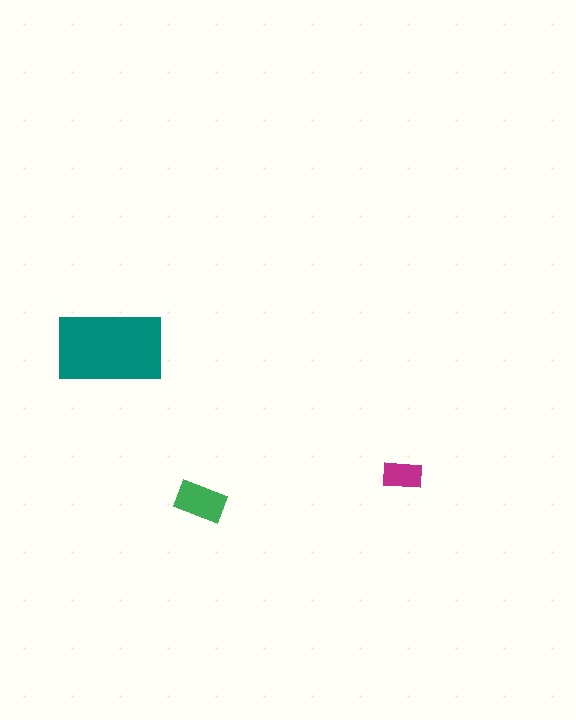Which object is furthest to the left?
The teal rectangle is leftmost.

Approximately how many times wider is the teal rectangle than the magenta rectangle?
About 2.5 times wider.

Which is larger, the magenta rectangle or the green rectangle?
The green one.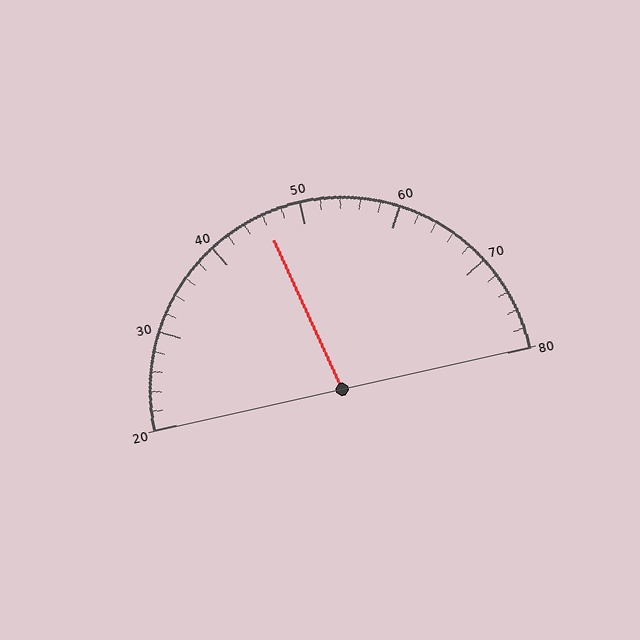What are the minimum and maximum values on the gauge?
The gauge ranges from 20 to 80.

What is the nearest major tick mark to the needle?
The nearest major tick mark is 50.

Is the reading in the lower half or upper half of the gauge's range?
The reading is in the lower half of the range (20 to 80).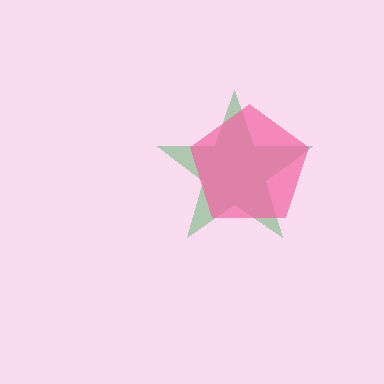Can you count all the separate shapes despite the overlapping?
Yes, there are 2 separate shapes.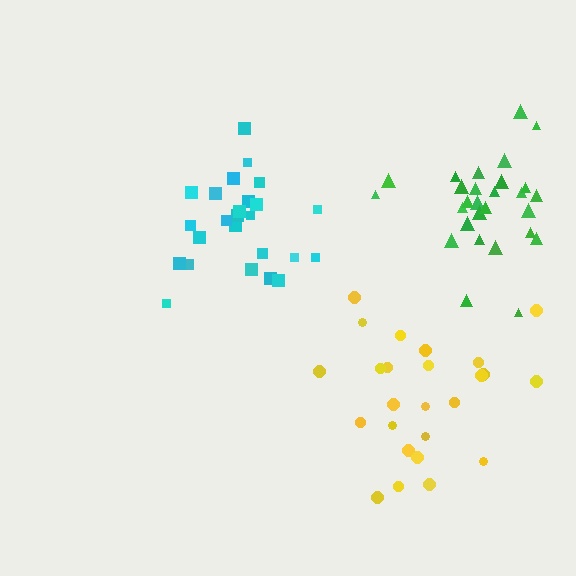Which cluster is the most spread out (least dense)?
Yellow.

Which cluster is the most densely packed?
Green.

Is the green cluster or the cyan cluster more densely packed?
Green.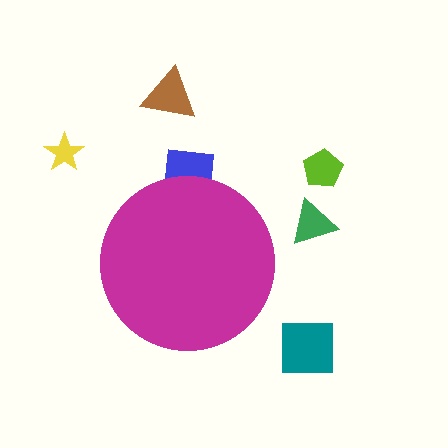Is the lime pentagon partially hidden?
No, the lime pentagon is fully visible.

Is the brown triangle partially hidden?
No, the brown triangle is fully visible.